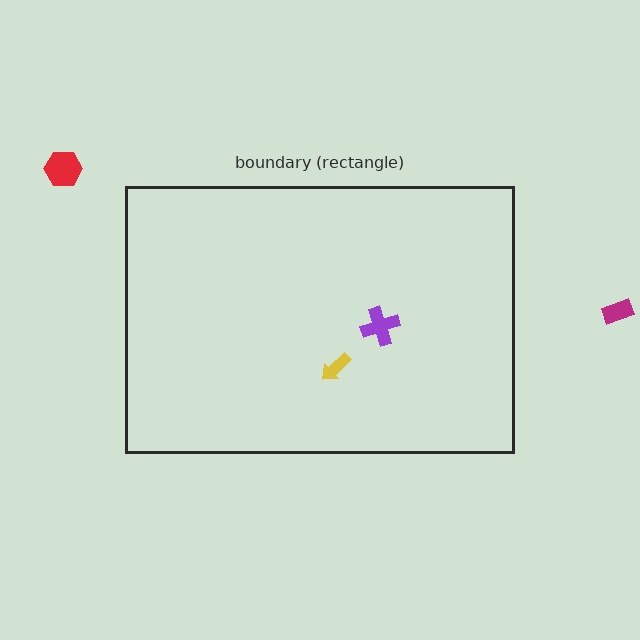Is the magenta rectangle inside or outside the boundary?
Outside.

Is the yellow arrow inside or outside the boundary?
Inside.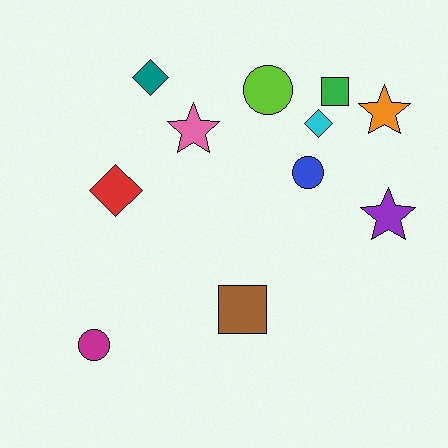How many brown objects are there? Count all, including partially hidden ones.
There is 1 brown object.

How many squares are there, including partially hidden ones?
There are 2 squares.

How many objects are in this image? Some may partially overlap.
There are 11 objects.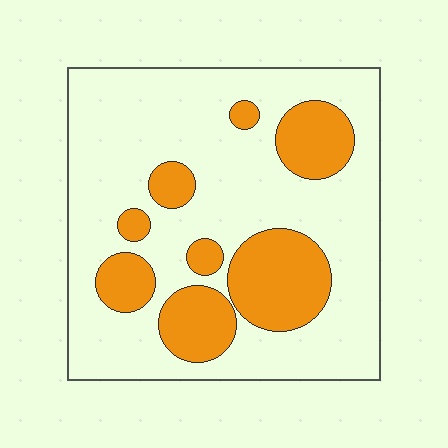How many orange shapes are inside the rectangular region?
8.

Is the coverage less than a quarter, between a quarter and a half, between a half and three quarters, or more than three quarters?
Between a quarter and a half.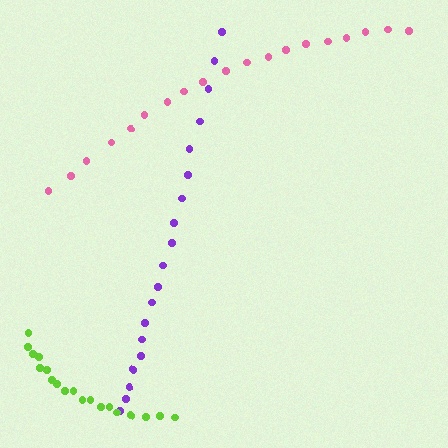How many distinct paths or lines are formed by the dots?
There are 3 distinct paths.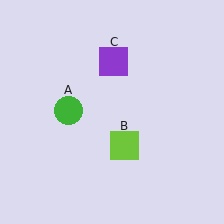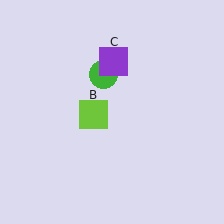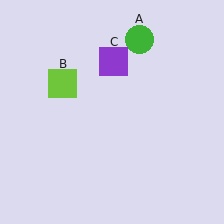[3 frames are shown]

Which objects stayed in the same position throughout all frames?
Purple square (object C) remained stationary.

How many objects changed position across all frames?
2 objects changed position: green circle (object A), lime square (object B).